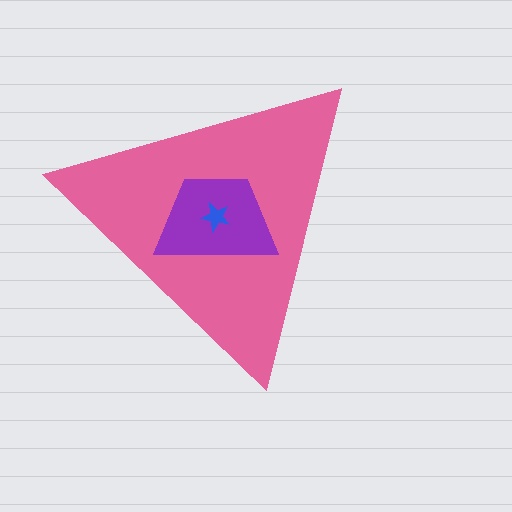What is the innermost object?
The blue star.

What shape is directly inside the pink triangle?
The purple trapezoid.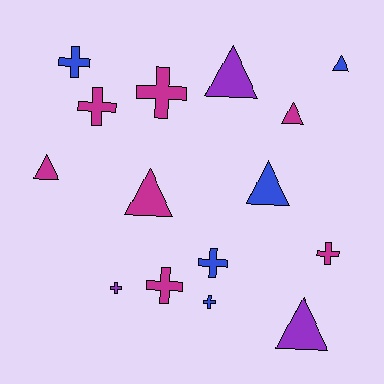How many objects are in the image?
There are 15 objects.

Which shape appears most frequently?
Cross, with 8 objects.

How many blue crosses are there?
There are 3 blue crosses.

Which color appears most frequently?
Magenta, with 7 objects.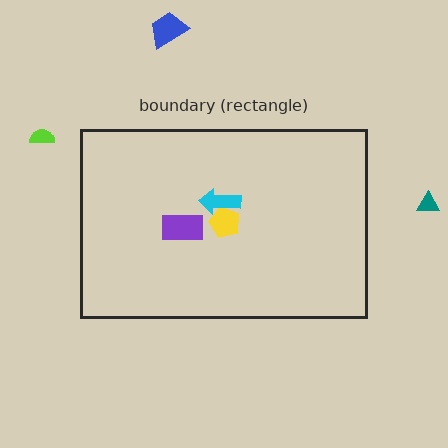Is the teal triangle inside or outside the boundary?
Outside.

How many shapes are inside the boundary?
3 inside, 3 outside.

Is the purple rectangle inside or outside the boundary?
Inside.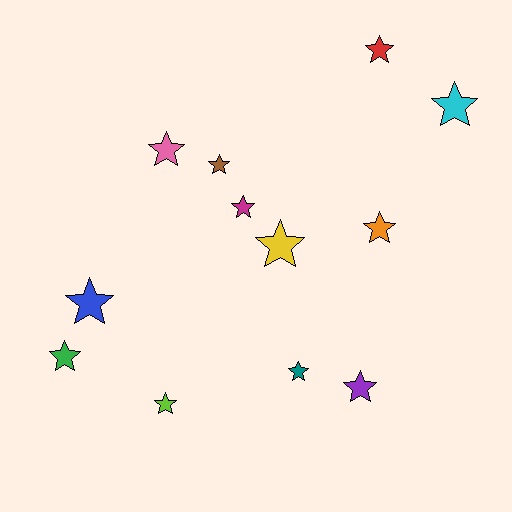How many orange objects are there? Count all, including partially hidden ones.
There is 1 orange object.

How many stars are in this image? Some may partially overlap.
There are 12 stars.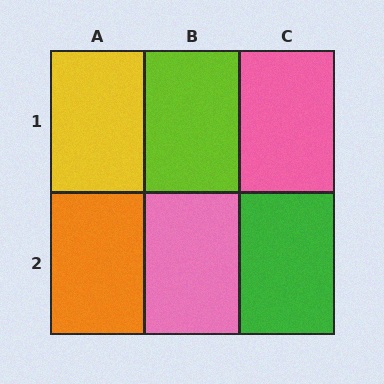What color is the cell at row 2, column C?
Green.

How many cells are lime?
1 cell is lime.